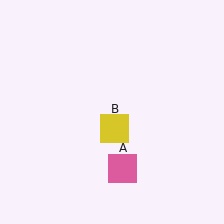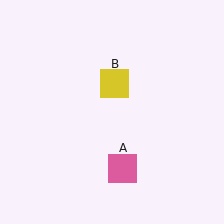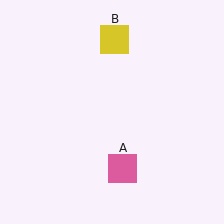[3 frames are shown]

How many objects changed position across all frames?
1 object changed position: yellow square (object B).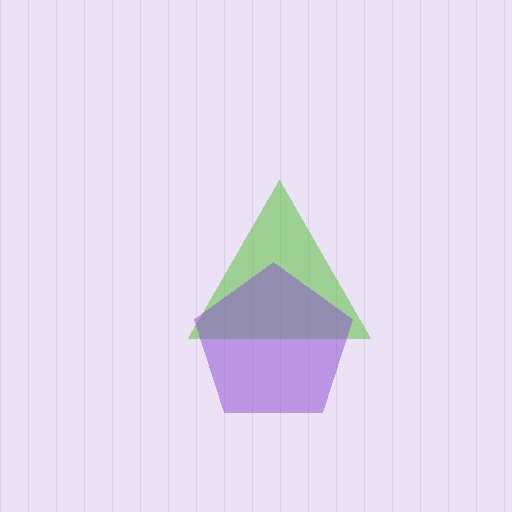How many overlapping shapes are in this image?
There are 2 overlapping shapes in the image.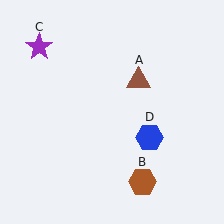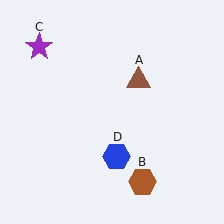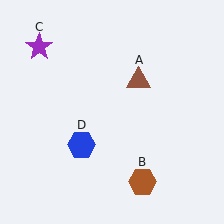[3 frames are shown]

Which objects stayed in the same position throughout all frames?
Brown triangle (object A) and brown hexagon (object B) and purple star (object C) remained stationary.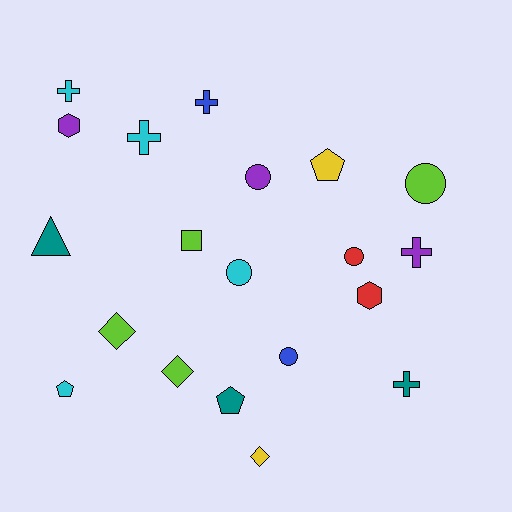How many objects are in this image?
There are 20 objects.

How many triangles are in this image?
There is 1 triangle.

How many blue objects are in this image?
There are 2 blue objects.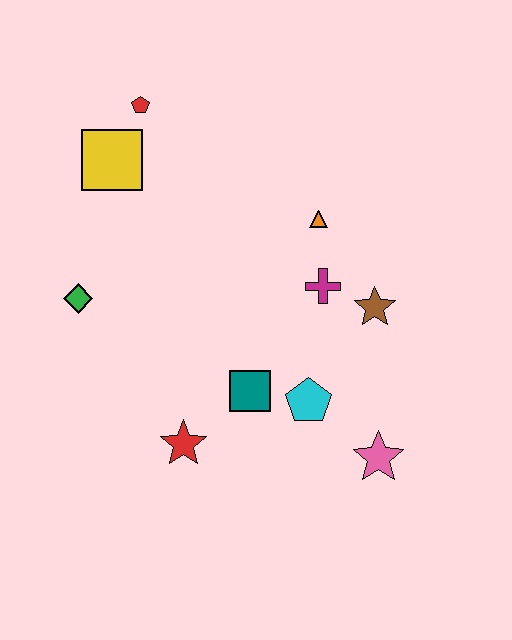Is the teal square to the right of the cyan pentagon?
No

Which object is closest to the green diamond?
The yellow square is closest to the green diamond.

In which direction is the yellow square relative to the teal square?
The yellow square is above the teal square.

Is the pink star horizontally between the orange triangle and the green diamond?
No